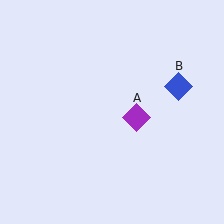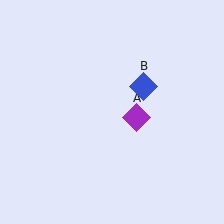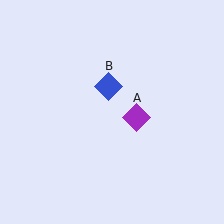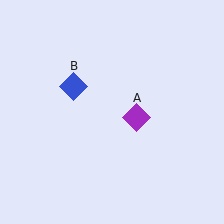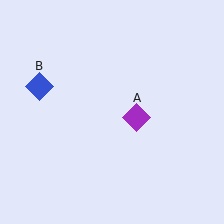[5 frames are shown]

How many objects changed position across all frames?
1 object changed position: blue diamond (object B).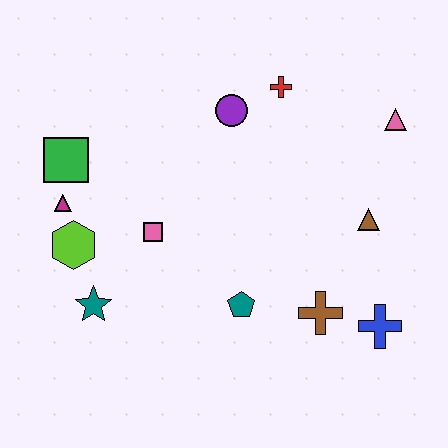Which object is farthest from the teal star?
The pink triangle is farthest from the teal star.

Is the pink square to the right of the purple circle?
No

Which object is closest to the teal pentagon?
The brown cross is closest to the teal pentagon.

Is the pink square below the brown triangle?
Yes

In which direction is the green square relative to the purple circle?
The green square is to the left of the purple circle.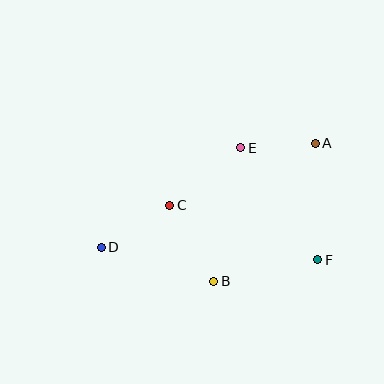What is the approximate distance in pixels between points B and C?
The distance between B and C is approximately 88 pixels.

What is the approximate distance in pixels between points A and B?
The distance between A and B is approximately 171 pixels.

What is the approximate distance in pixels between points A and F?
The distance between A and F is approximately 116 pixels.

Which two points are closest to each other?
Points A and E are closest to each other.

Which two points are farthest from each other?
Points A and D are farthest from each other.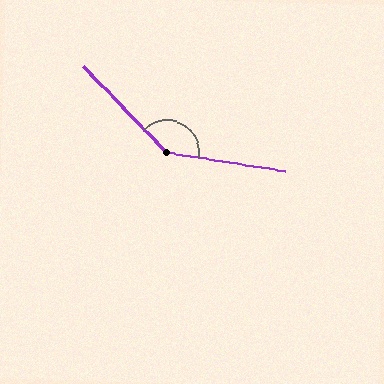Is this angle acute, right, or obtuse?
It is obtuse.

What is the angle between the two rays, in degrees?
Approximately 143 degrees.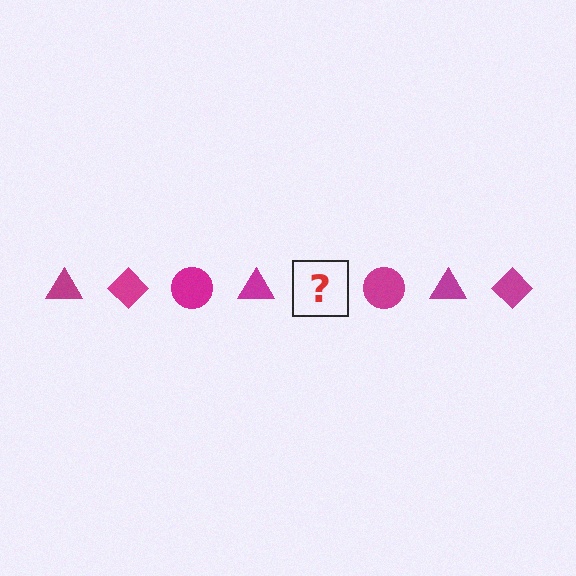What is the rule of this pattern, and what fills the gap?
The rule is that the pattern cycles through triangle, diamond, circle shapes in magenta. The gap should be filled with a magenta diamond.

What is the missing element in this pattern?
The missing element is a magenta diamond.